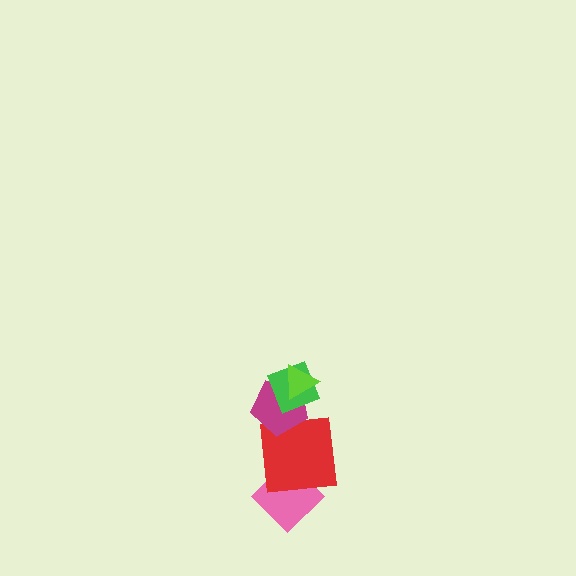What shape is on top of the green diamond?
The lime triangle is on top of the green diamond.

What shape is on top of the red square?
The magenta pentagon is on top of the red square.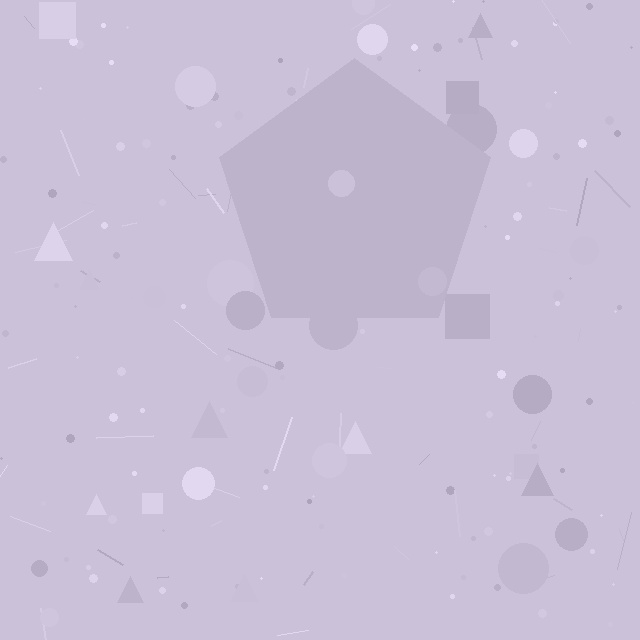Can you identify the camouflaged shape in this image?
The camouflaged shape is a pentagon.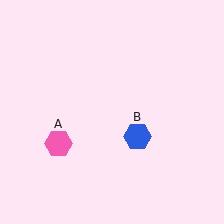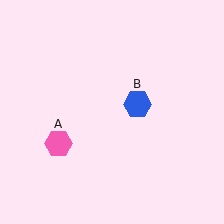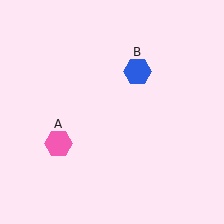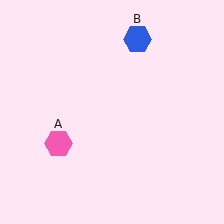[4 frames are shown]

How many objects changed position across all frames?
1 object changed position: blue hexagon (object B).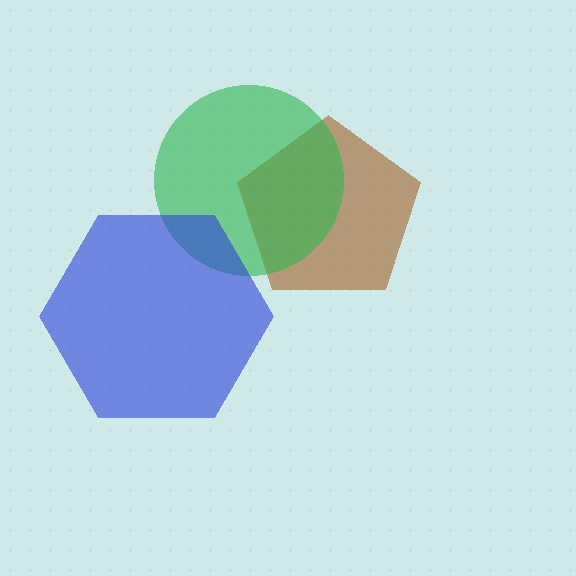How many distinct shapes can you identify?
There are 3 distinct shapes: a brown pentagon, a green circle, a blue hexagon.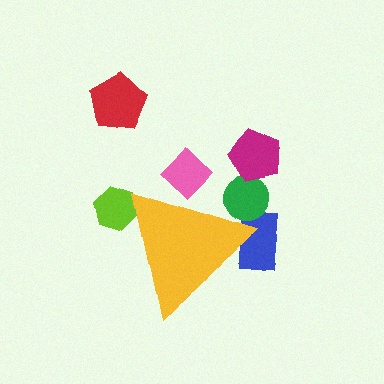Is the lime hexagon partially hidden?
Yes, the lime hexagon is partially hidden behind the yellow triangle.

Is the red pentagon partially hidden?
No, the red pentagon is fully visible.